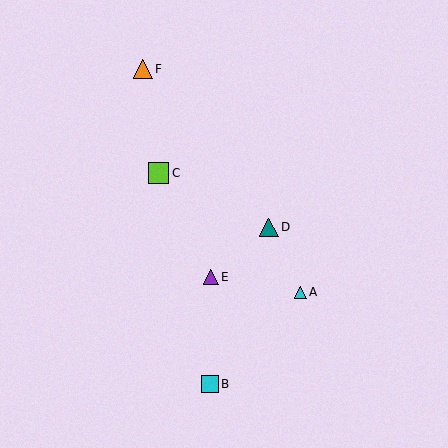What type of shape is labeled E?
Shape E is a purple triangle.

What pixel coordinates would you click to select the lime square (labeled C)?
Click at (159, 173) to select the lime square C.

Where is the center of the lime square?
The center of the lime square is at (159, 173).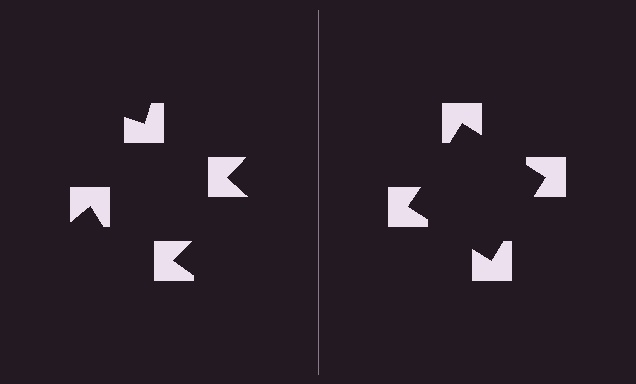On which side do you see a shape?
An illusory square appears on the right side. On the left side the wedge cuts are rotated, so no coherent shape forms.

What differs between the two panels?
The notched squares are positioned identically on both sides; only the wedge orientations differ. On the right they align to a square; on the left they are misaligned.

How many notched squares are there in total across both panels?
8 — 4 on each side.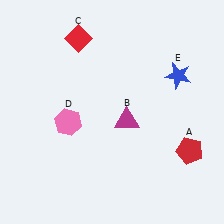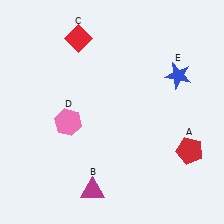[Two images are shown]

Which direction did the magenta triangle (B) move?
The magenta triangle (B) moved down.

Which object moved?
The magenta triangle (B) moved down.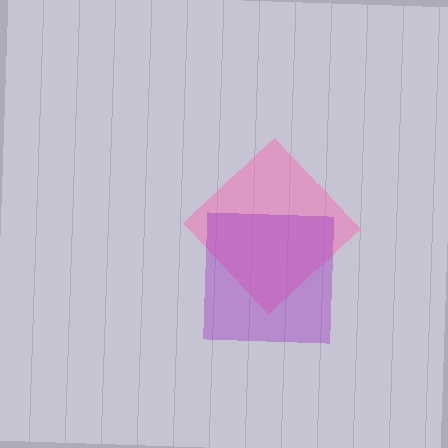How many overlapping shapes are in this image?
There are 2 overlapping shapes in the image.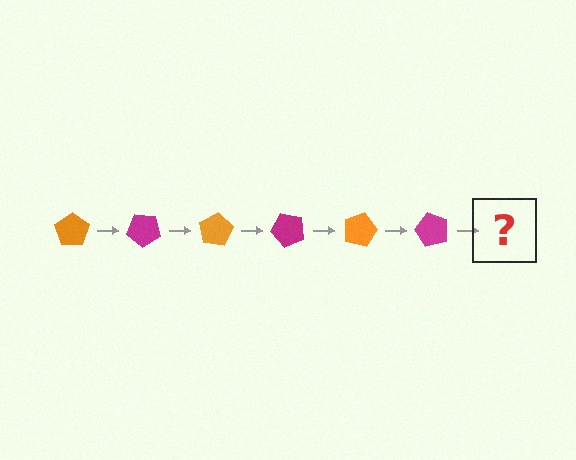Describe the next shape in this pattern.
It should be an orange pentagon, rotated 240 degrees from the start.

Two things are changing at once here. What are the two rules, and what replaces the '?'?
The two rules are that it rotates 40 degrees each step and the color cycles through orange and magenta. The '?' should be an orange pentagon, rotated 240 degrees from the start.